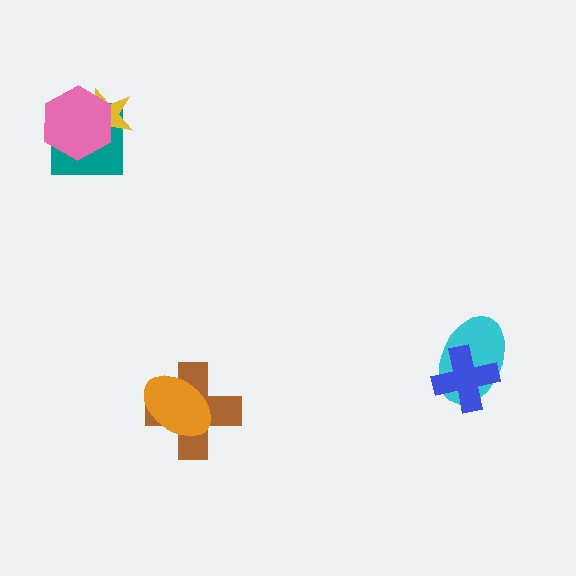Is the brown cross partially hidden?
Yes, it is partially covered by another shape.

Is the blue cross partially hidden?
No, no other shape covers it.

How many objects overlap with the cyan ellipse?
1 object overlaps with the cyan ellipse.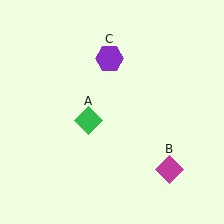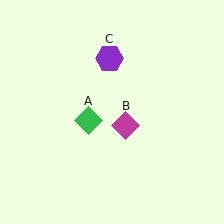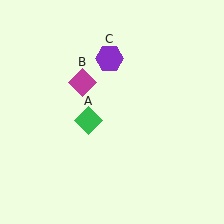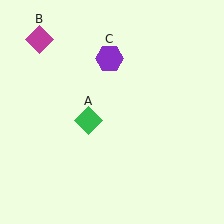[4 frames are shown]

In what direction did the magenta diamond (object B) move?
The magenta diamond (object B) moved up and to the left.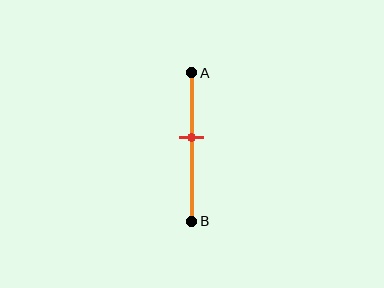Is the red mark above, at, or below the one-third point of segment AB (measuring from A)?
The red mark is below the one-third point of segment AB.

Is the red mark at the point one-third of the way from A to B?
No, the mark is at about 45% from A, not at the 33% one-third point.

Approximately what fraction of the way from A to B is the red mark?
The red mark is approximately 45% of the way from A to B.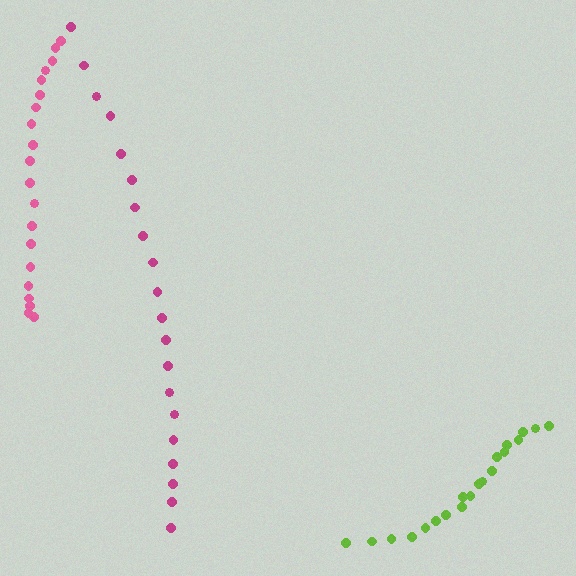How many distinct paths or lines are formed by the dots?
There are 3 distinct paths.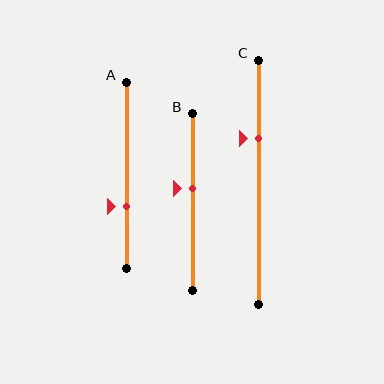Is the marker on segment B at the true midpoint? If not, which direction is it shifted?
No, the marker on segment B is shifted upward by about 8% of the segment length.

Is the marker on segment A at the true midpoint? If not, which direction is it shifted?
No, the marker on segment A is shifted downward by about 16% of the segment length.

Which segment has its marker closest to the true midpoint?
Segment B has its marker closest to the true midpoint.